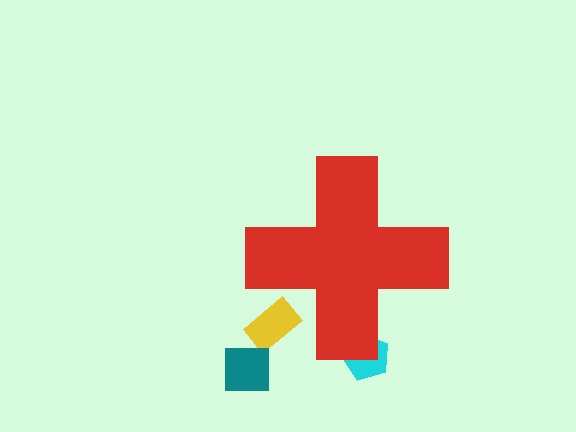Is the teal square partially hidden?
No, the teal square is fully visible.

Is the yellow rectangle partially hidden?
Yes, the yellow rectangle is partially hidden behind the red cross.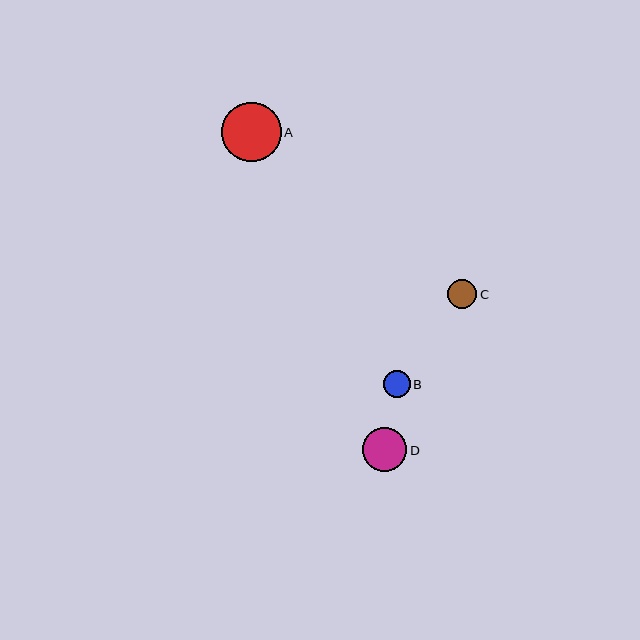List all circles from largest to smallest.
From largest to smallest: A, D, C, B.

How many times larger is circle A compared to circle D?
Circle A is approximately 1.3 times the size of circle D.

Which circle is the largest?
Circle A is the largest with a size of approximately 59 pixels.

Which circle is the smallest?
Circle B is the smallest with a size of approximately 27 pixels.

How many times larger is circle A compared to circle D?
Circle A is approximately 1.3 times the size of circle D.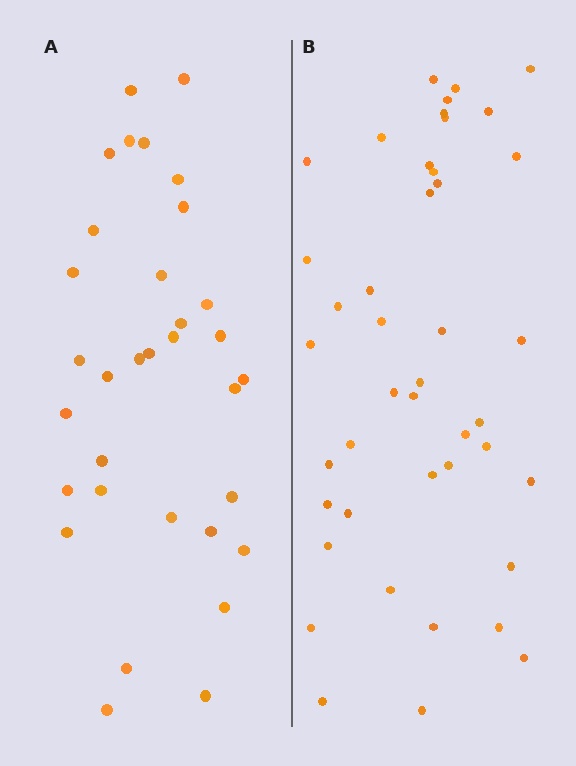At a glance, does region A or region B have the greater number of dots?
Region B (the right region) has more dots.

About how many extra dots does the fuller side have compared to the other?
Region B has roughly 10 or so more dots than region A.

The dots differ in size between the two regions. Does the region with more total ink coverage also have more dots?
No. Region A has more total ink coverage because its dots are larger, but region B actually contains more individual dots. Total area can be misleading — the number of items is what matters here.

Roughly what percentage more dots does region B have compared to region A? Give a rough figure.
About 30% more.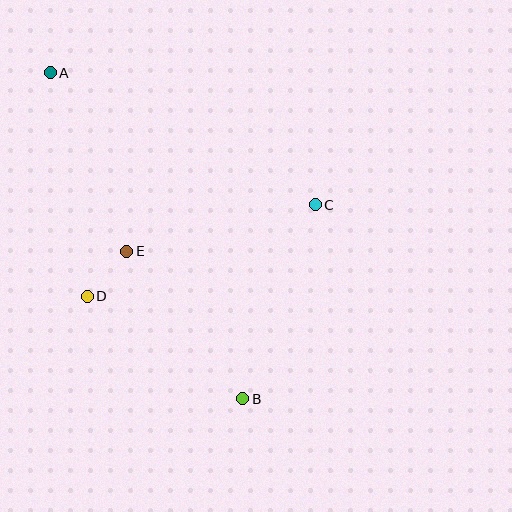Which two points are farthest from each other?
Points A and B are farthest from each other.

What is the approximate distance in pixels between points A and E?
The distance between A and E is approximately 194 pixels.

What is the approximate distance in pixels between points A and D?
The distance between A and D is approximately 226 pixels.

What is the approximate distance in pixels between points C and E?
The distance between C and E is approximately 194 pixels.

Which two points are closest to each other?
Points D and E are closest to each other.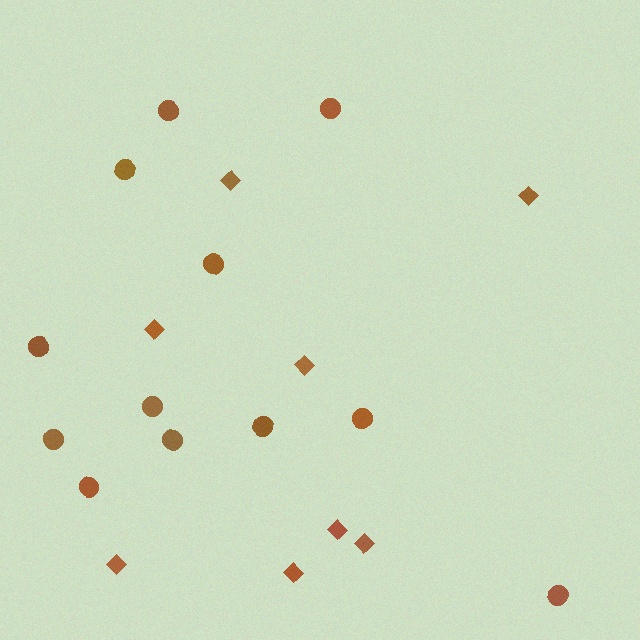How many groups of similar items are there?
There are 2 groups: one group of diamonds (8) and one group of circles (12).